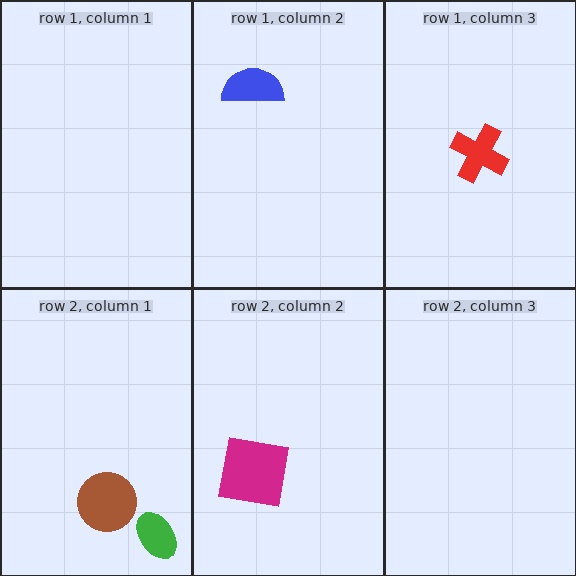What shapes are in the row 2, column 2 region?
The magenta square.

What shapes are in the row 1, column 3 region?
The red cross.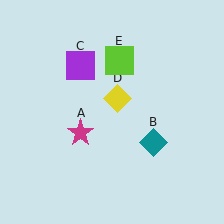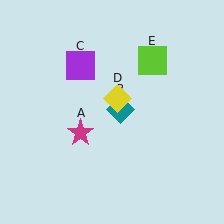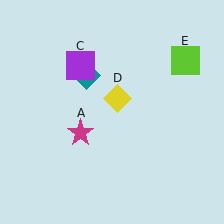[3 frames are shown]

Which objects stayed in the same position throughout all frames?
Magenta star (object A) and purple square (object C) and yellow diamond (object D) remained stationary.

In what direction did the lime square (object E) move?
The lime square (object E) moved right.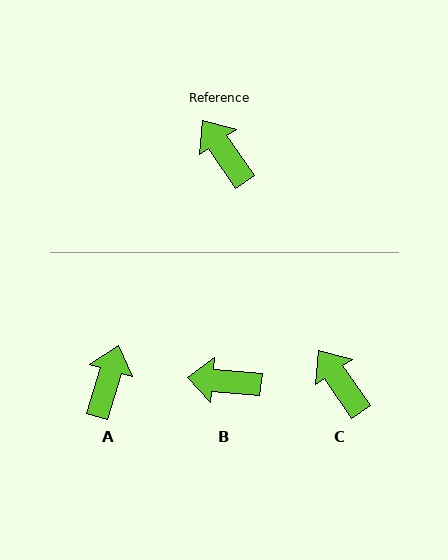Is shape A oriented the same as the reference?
No, it is off by about 51 degrees.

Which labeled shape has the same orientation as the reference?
C.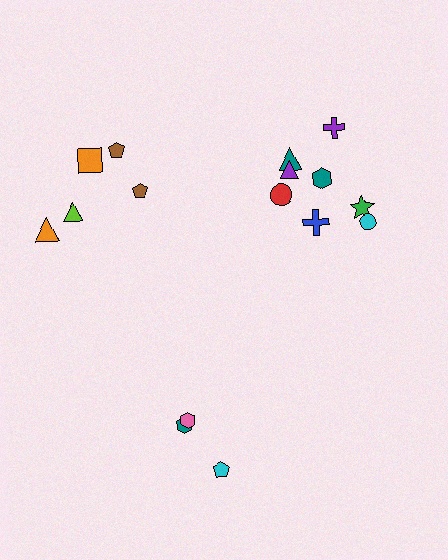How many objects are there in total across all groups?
There are 16 objects.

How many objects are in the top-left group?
There are 5 objects.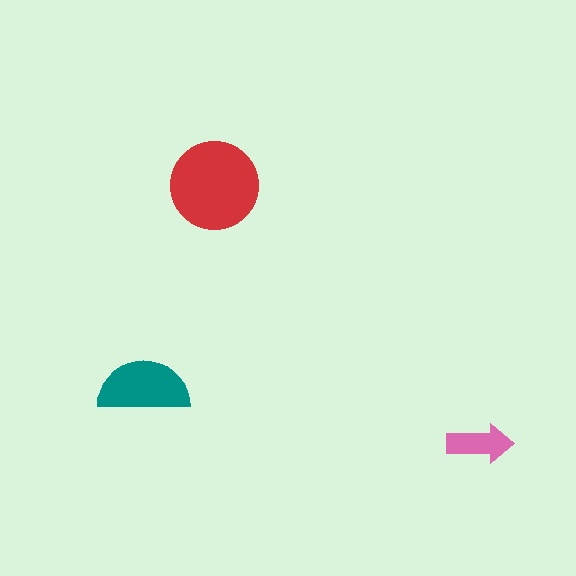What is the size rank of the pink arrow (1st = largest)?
3rd.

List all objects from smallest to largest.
The pink arrow, the teal semicircle, the red circle.